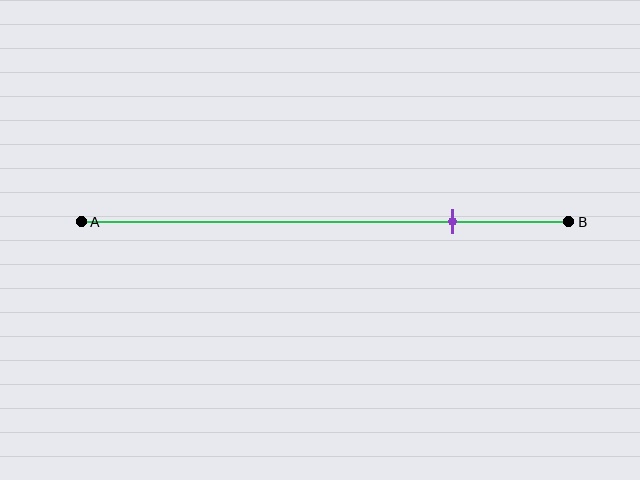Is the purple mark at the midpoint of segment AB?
No, the mark is at about 75% from A, not at the 50% midpoint.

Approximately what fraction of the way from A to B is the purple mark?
The purple mark is approximately 75% of the way from A to B.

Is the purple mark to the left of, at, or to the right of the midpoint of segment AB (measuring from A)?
The purple mark is to the right of the midpoint of segment AB.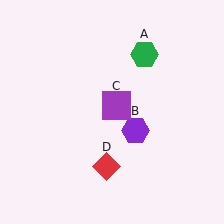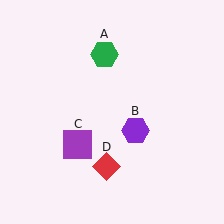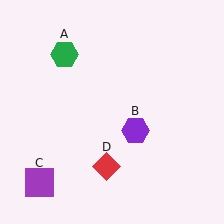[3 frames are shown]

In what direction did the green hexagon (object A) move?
The green hexagon (object A) moved left.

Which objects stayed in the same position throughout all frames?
Purple hexagon (object B) and red diamond (object D) remained stationary.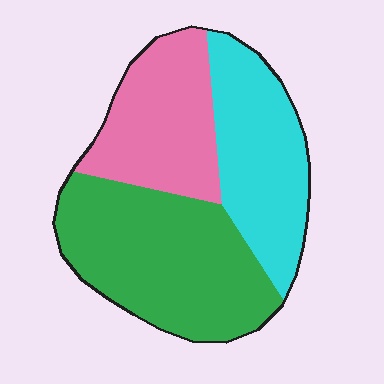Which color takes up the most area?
Green, at roughly 45%.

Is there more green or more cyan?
Green.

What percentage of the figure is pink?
Pink covers 28% of the figure.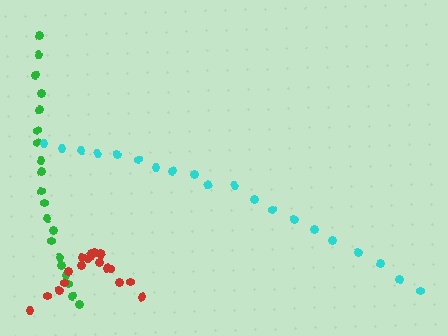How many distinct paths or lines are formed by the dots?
There are 3 distinct paths.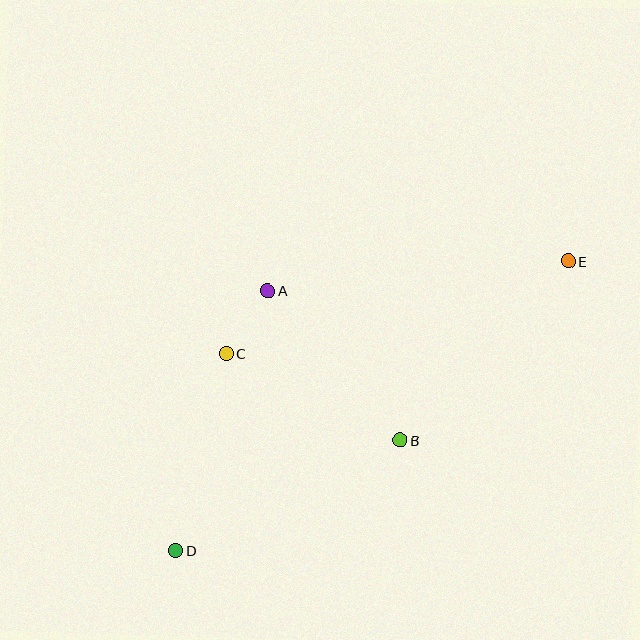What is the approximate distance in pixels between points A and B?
The distance between A and B is approximately 200 pixels.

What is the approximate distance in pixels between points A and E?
The distance between A and E is approximately 302 pixels.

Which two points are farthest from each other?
Points D and E are farthest from each other.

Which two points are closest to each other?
Points A and C are closest to each other.